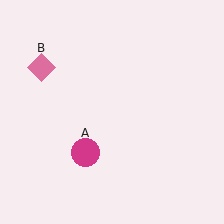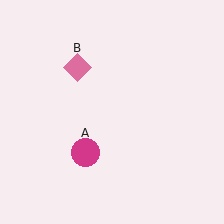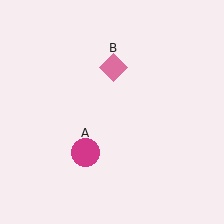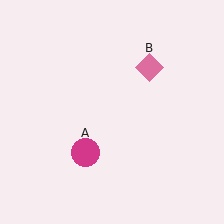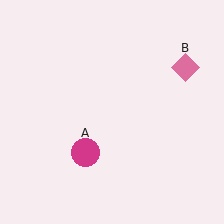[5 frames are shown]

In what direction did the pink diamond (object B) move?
The pink diamond (object B) moved right.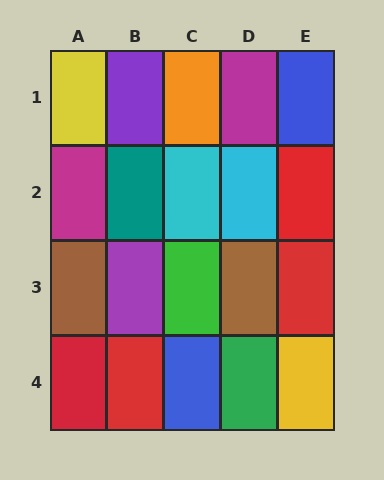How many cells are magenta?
2 cells are magenta.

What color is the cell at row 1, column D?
Magenta.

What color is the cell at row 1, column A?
Yellow.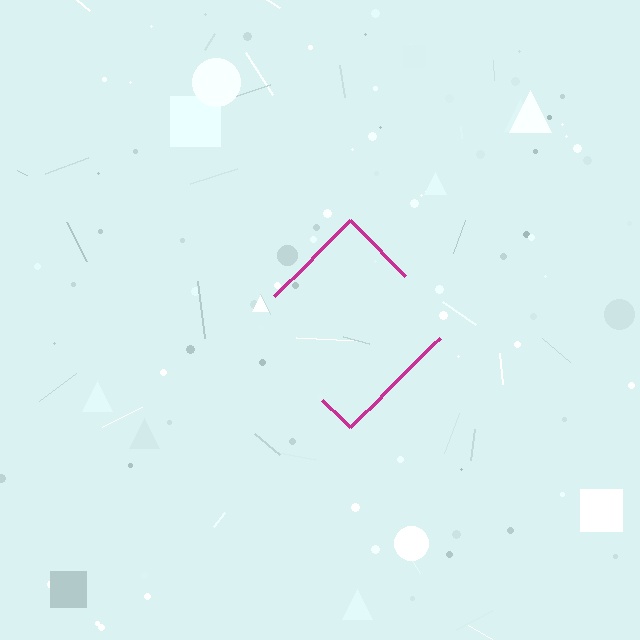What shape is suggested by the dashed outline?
The dashed outline suggests a diamond.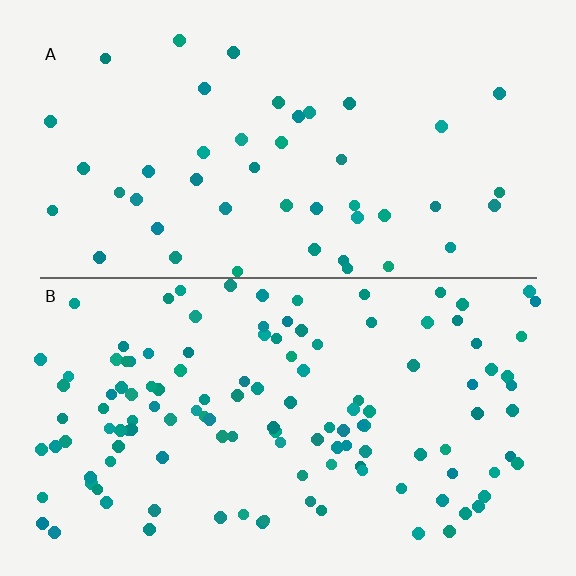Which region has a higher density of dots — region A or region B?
B (the bottom).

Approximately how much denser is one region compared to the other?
Approximately 2.7× — region B over region A.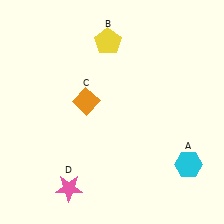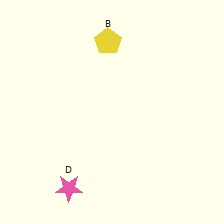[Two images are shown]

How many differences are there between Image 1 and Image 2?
There are 2 differences between the two images.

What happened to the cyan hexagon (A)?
The cyan hexagon (A) was removed in Image 2. It was in the bottom-right area of Image 1.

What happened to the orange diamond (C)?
The orange diamond (C) was removed in Image 2. It was in the top-left area of Image 1.